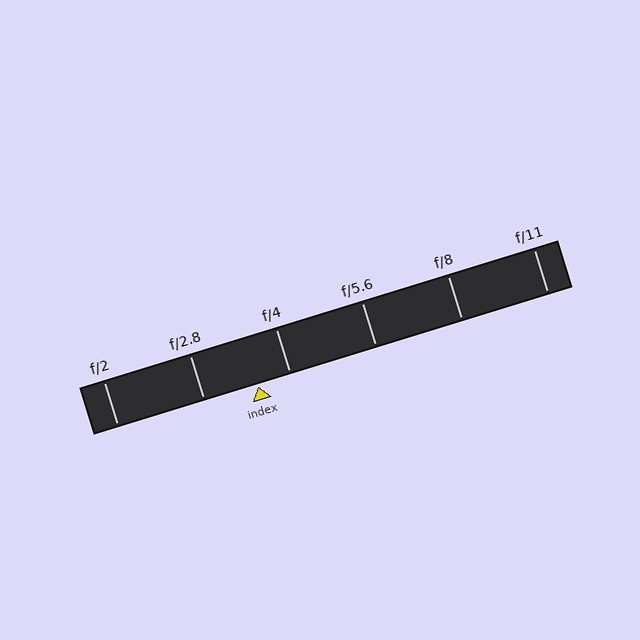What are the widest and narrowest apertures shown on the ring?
The widest aperture shown is f/2 and the narrowest is f/11.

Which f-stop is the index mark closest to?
The index mark is closest to f/4.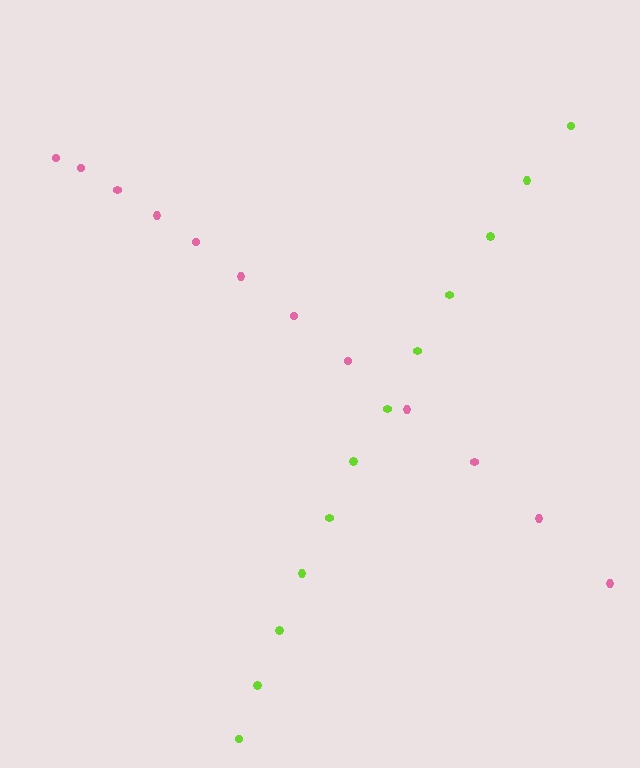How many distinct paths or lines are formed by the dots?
There are 2 distinct paths.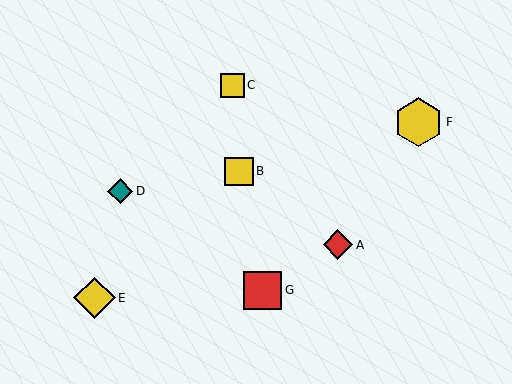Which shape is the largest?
The yellow hexagon (labeled F) is the largest.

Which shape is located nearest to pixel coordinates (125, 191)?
The teal diamond (labeled D) at (120, 191) is nearest to that location.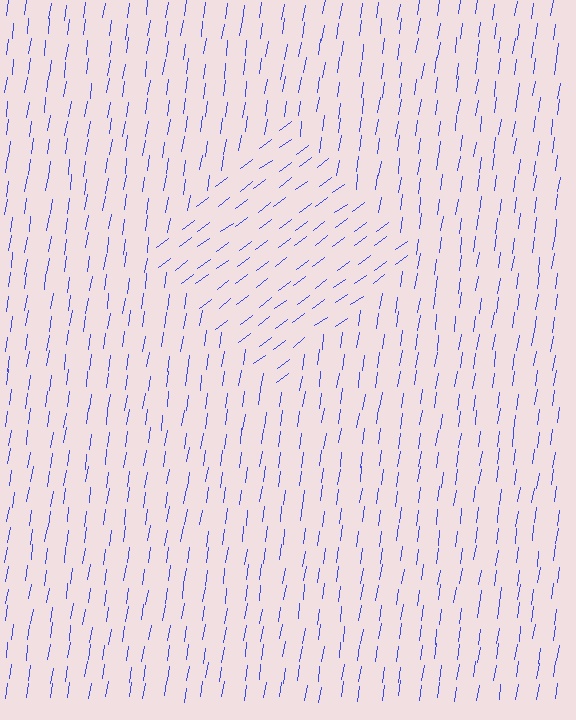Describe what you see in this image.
The image is filled with small blue line segments. A diamond region in the image has lines oriented differently from the surrounding lines, creating a visible texture boundary.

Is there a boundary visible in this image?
Yes, there is a texture boundary formed by a change in line orientation.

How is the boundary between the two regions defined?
The boundary is defined purely by a change in line orientation (approximately 45 degrees difference). All lines are the same color and thickness.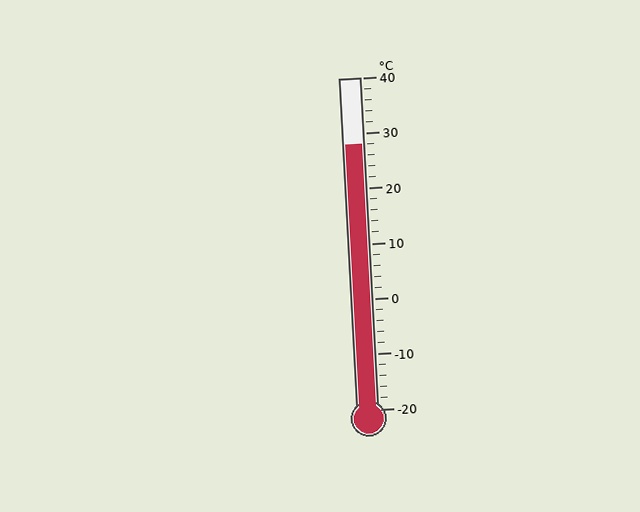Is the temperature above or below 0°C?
The temperature is above 0°C.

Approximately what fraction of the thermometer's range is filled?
The thermometer is filled to approximately 80% of its range.